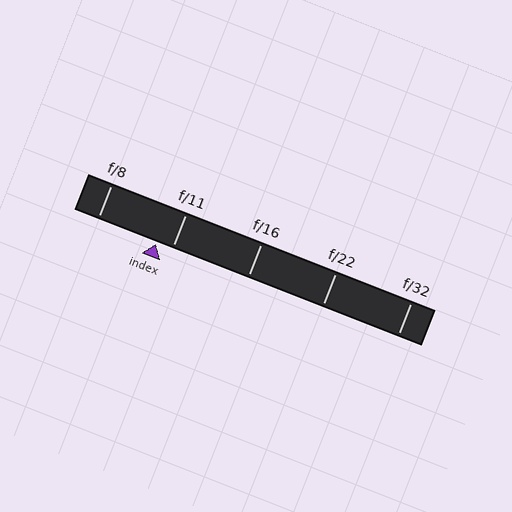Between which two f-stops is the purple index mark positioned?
The index mark is between f/8 and f/11.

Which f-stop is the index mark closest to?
The index mark is closest to f/11.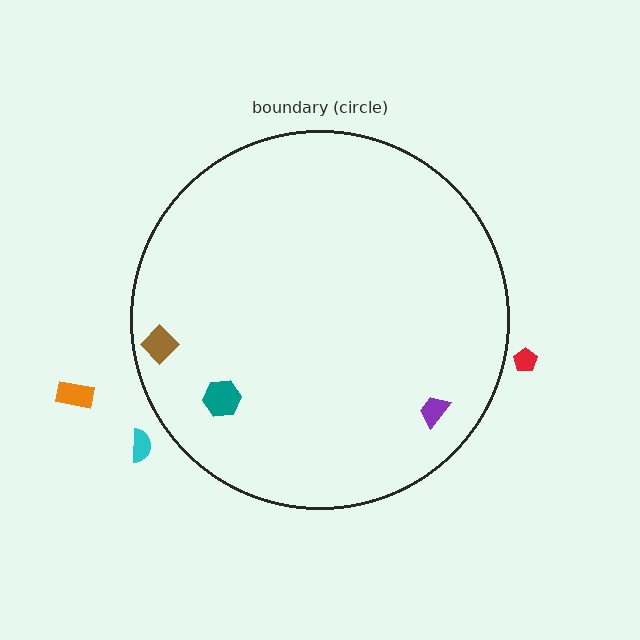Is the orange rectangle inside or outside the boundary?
Outside.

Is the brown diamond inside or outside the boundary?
Inside.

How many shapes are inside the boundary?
3 inside, 3 outside.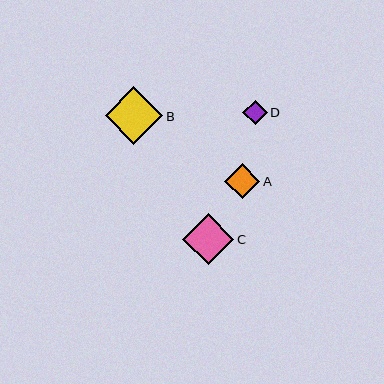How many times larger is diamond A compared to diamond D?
Diamond A is approximately 1.4 times the size of diamond D.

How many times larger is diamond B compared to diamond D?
Diamond B is approximately 2.4 times the size of diamond D.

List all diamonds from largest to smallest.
From largest to smallest: B, C, A, D.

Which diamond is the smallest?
Diamond D is the smallest with a size of approximately 24 pixels.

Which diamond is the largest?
Diamond B is the largest with a size of approximately 58 pixels.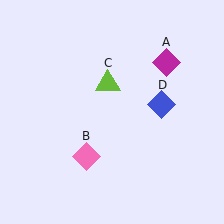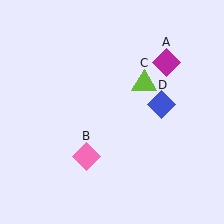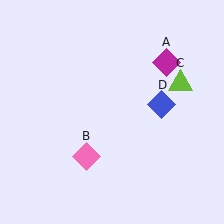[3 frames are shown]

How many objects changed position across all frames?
1 object changed position: lime triangle (object C).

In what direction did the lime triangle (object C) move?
The lime triangle (object C) moved right.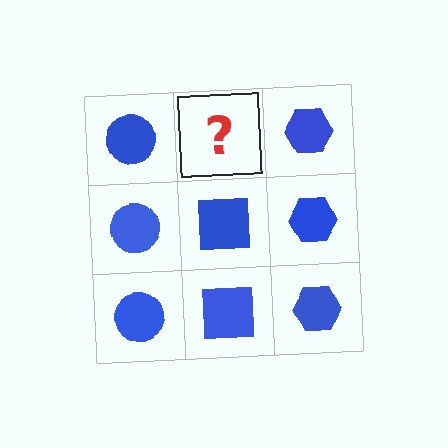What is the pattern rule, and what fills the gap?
The rule is that each column has a consistent shape. The gap should be filled with a blue square.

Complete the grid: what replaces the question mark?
The question mark should be replaced with a blue square.